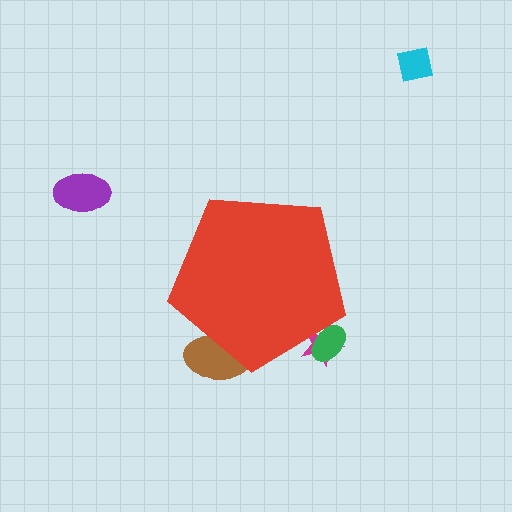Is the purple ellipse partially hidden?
No, the purple ellipse is fully visible.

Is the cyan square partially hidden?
No, the cyan square is fully visible.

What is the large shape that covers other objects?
A red pentagon.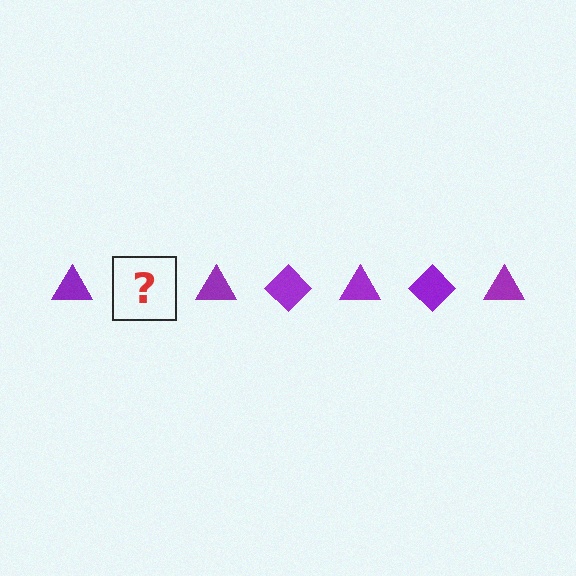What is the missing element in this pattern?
The missing element is a purple diamond.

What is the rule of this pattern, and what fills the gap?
The rule is that the pattern cycles through triangle, diamond shapes in purple. The gap should be filled with a purple diamond.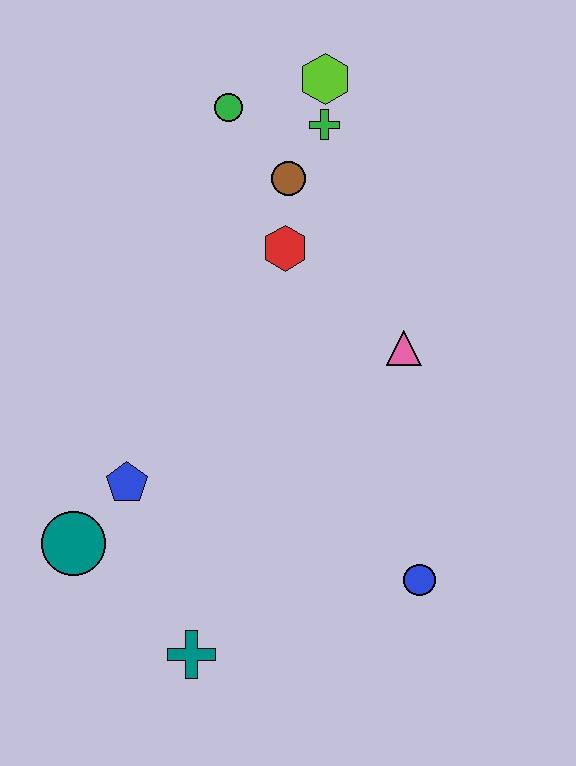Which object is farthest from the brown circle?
The teal cross is farthest from the brown circle.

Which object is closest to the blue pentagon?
The teal circle is closest to the blue pentagon.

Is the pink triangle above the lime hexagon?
No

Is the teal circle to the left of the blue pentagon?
Yes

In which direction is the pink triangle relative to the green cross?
The pink triangle is below the green cross.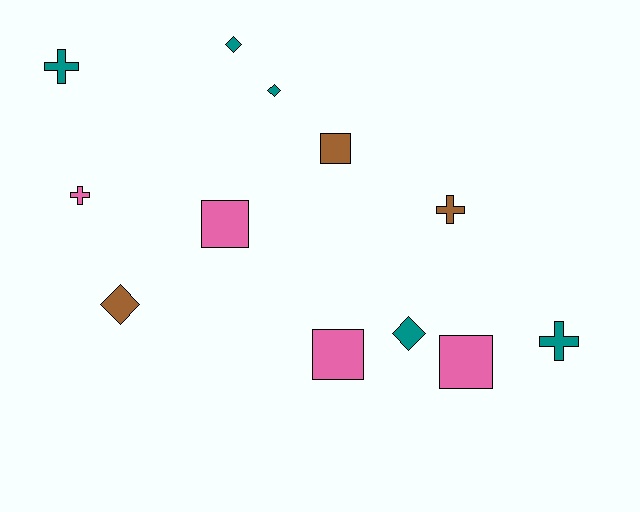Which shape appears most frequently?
Diamond, with 4 objects.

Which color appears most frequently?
Teal, with 5 objects.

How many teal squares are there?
There are no teal squares.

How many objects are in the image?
There are 12 objects.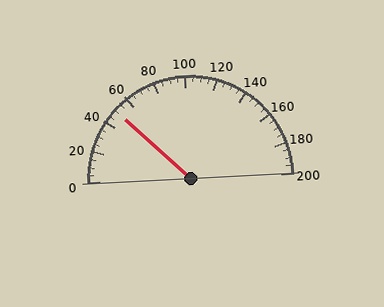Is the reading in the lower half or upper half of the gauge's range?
The reading is in the lower half of the range (0 to 200).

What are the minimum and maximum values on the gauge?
The gauge ranges from 0 to 200.